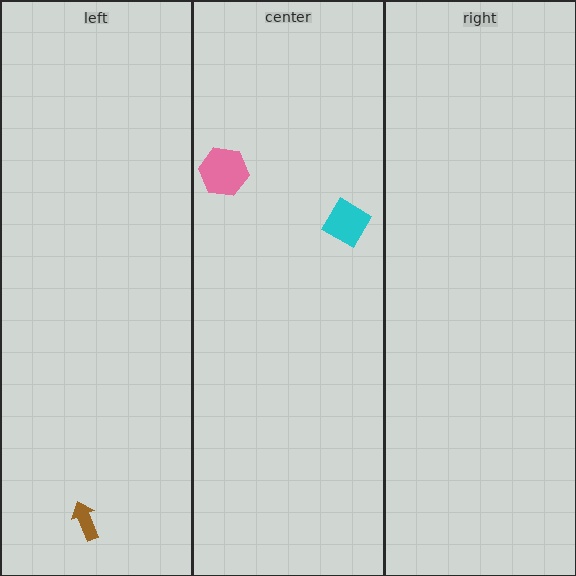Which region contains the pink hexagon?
The center region.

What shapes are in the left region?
The brown arrow.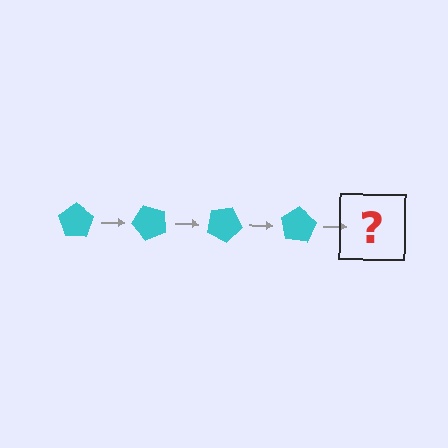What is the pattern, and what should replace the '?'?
The pattern is that the pentagon rotates 50 degrees each step. The '?' should be a cyan pentagon rotated 200 degrees.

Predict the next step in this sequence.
The next step is a cyan pentagon rotated 200 degrees.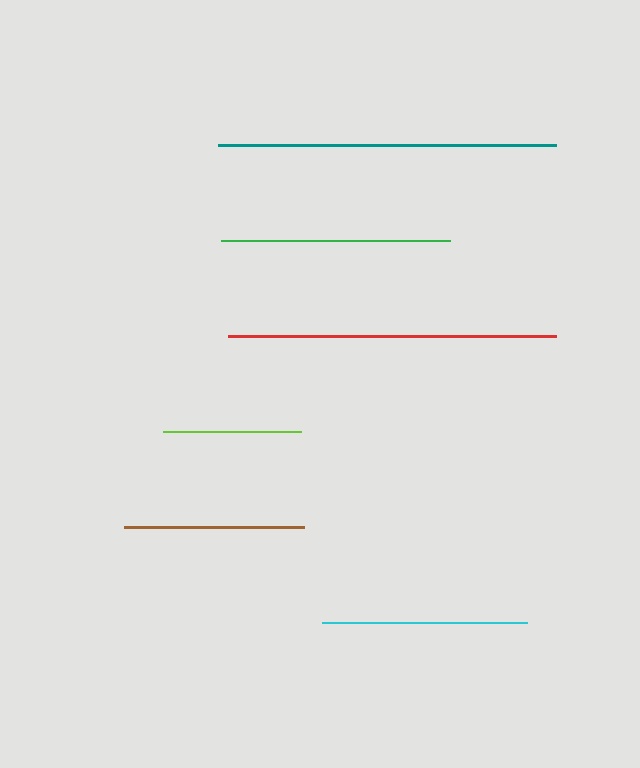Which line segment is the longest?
The teal line is the longest at approximately 338 pixels.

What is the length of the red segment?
The red segment is approximately 327 pixels long.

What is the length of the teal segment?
The teal segment is approximately 338 pixels long.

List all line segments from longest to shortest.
From longest to shortest: teal, red, green, cyan, brown, lime.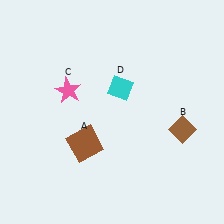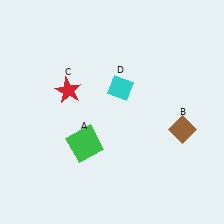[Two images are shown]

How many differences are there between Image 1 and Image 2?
There are 2 differences between the two images.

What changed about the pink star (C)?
In Image 1, C is pink. In Image 2, it changed to red.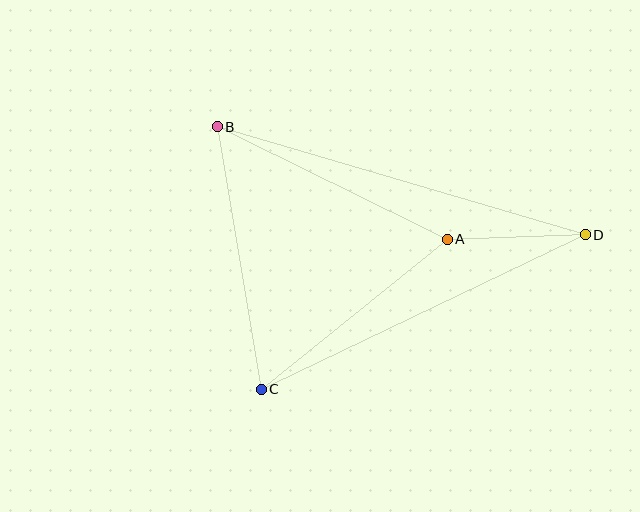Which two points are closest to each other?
Points A and D are closest to each other.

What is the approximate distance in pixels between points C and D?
The distance between C and D is approximately 359 pixels.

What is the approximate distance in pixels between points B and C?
The distance between B and C is approximately 266 pixels.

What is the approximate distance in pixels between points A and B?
The distance between A and B is approximately 256 pixels.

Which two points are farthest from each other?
Points B and D are farthest from each other.